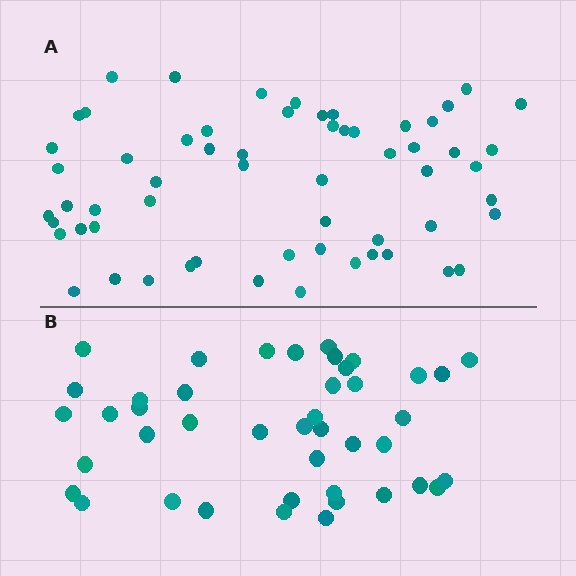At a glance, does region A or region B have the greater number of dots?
Region A (the top region) has more dots.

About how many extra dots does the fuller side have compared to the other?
Region A has approximately 15 more dots than region B.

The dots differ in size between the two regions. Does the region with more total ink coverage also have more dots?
No. Region B has more total ink coverage because its dots are larger, but region A actually contains more individual dots. Total area can be misleading — the number of items is what matters here.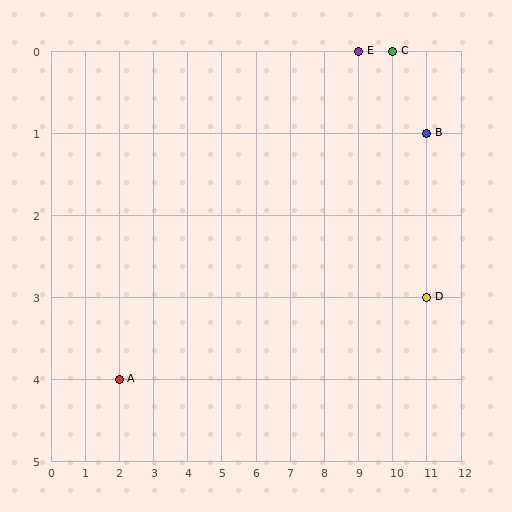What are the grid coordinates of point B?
Point B is at grid coordinates (11, 1).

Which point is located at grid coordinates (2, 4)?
Point A is at (2, 4).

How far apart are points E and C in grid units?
Points E and C are 1 column apart.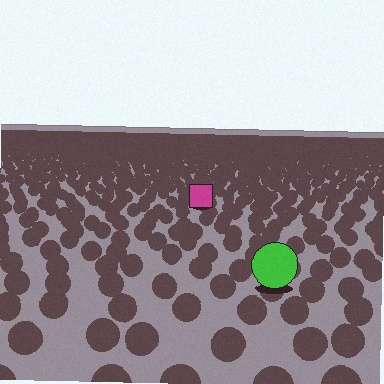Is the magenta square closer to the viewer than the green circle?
No. The green circle is closer — you can tell from the texture gradient: the ground texture is coarser near it.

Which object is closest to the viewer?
The green circle is closest. The texture marks near it are larger and more spread out.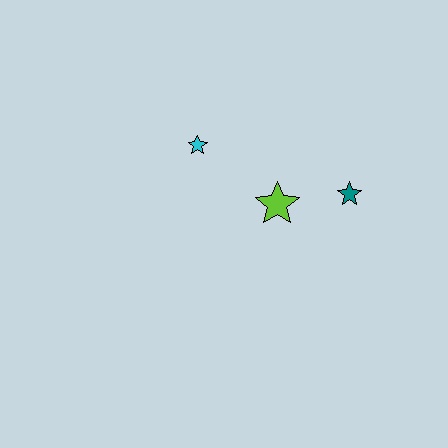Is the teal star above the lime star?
Yes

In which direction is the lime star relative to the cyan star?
The lime star is to the right of the cyan star.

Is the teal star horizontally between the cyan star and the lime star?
No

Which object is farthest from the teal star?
The cyan star is farthest from the teal star.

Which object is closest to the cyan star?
The lime star is closest to the cyan star.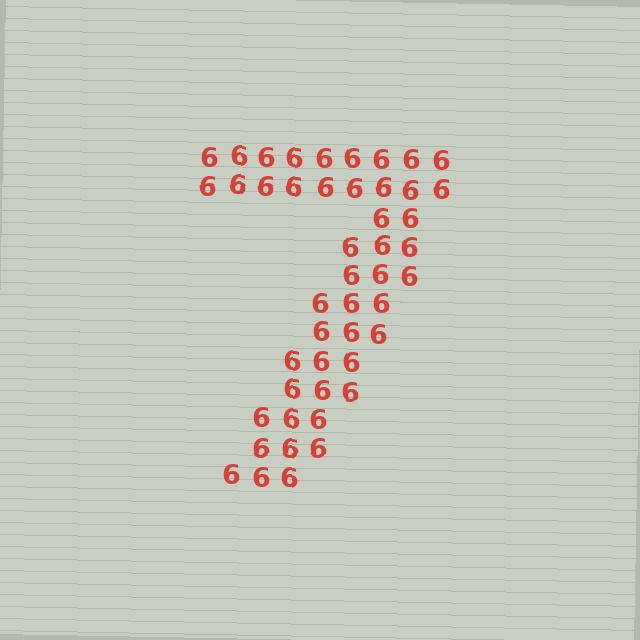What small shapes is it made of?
It is made of small digit 6's.